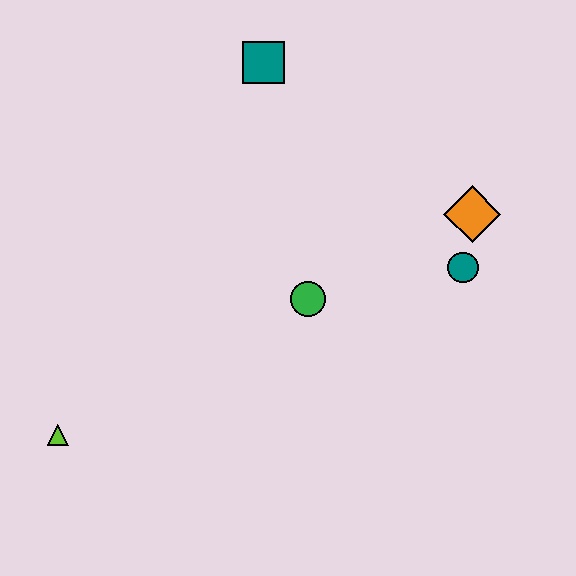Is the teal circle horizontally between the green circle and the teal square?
No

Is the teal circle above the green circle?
Yes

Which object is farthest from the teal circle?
The lime triangle is farthest from the teal circle.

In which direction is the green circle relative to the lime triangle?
The green circle is to the right of the lime triangle.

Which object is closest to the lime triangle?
The green circle is closest to the lime triangle.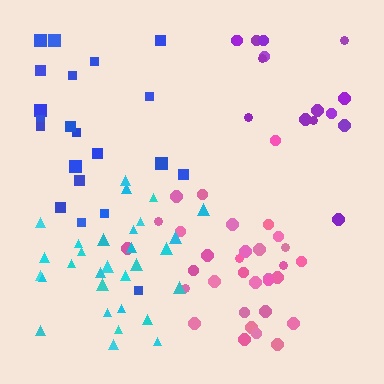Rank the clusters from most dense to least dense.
pink, cyan, blue, purple.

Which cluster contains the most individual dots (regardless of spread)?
Pink (33).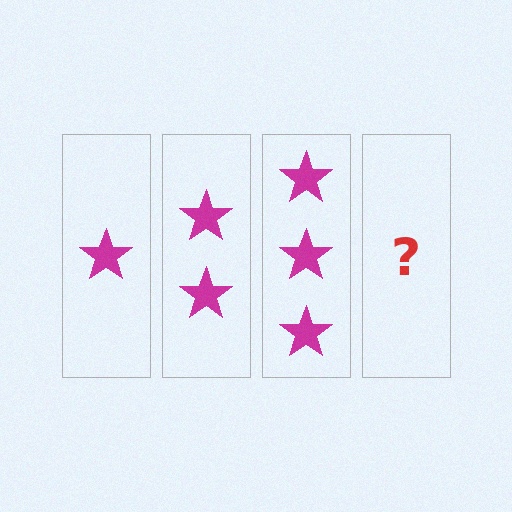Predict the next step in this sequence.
The next step is 4 stars.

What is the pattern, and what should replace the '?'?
The pattern is that each step adds one more star. The '?' should be 4 stars.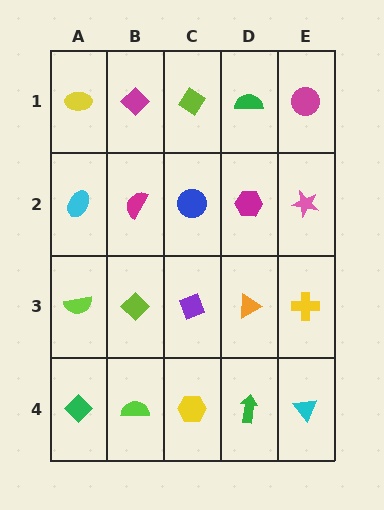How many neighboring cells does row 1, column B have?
3.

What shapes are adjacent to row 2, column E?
A magenta circle (row 1, column E), a yellow cross (row 3, column E), a magenta hexagon (row 2, column D).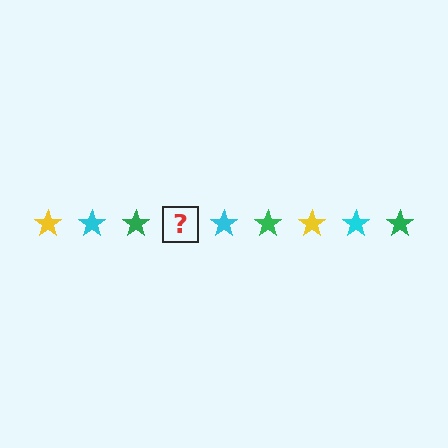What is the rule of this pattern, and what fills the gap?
The rule is that the pattern cycles through yellow, cyan, green stars. The gap should be filled with a yellow star.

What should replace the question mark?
The question mark should be replaced with a yellow star.